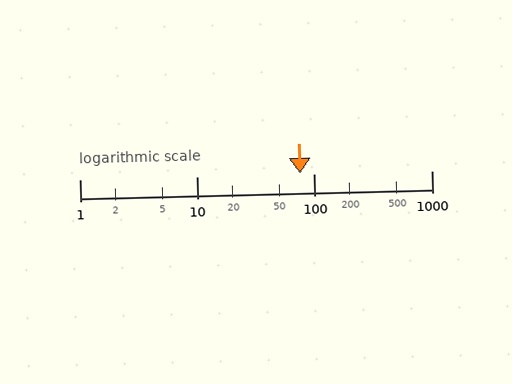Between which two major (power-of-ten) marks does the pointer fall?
The pointer is between 10 and 100.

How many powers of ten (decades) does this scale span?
The scale spans 3 decades, from 1 to 1000.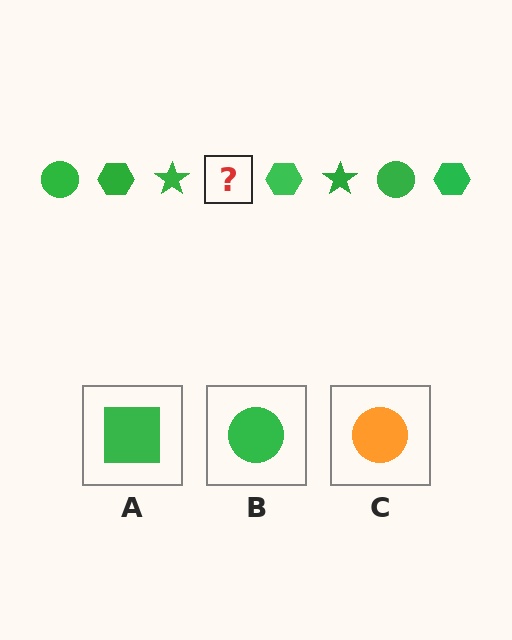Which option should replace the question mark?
Option B.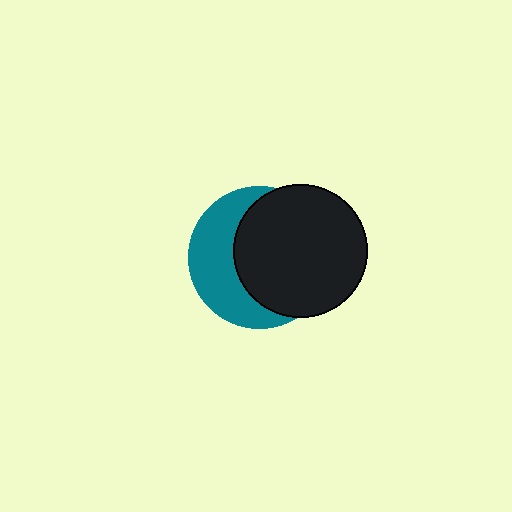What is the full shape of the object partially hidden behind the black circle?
The partially hidden object is a teal circle.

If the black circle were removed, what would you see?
You would see the complete teal circle.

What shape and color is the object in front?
The object in front is a black circle.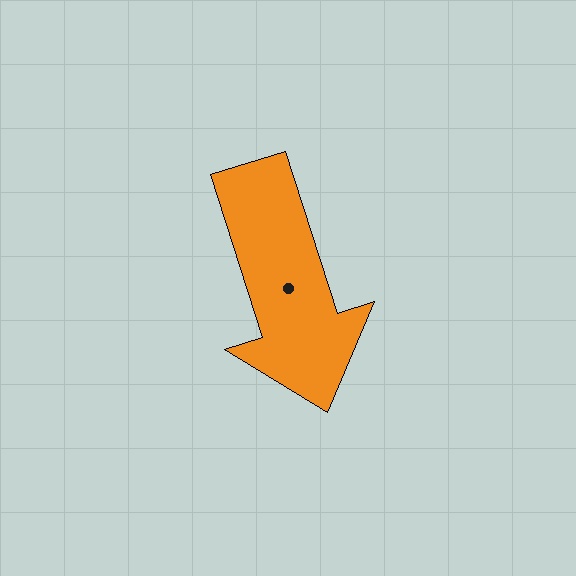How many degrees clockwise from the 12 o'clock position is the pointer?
Approximately 162 degrees.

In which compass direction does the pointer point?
South.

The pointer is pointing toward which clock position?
Roughly 5 o'clock.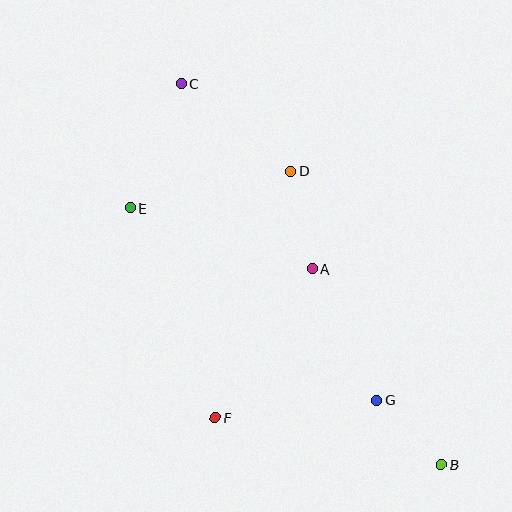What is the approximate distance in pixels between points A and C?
The distance between A and C is approximately 227 pixels.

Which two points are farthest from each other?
Points B and C are farthest from each other.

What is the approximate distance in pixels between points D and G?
The distance between D and G is approximately 244 pixels.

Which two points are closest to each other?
Points B and G are closest to each other.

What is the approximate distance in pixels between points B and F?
The distance between B and F is approximately 231 pixels.